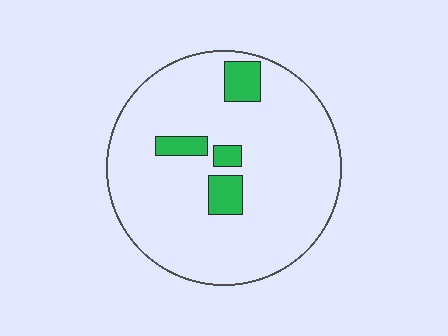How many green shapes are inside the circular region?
4.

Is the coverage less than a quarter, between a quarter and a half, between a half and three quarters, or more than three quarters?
Less than a quarter.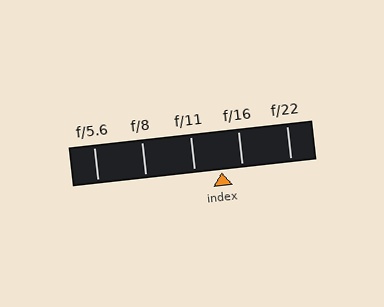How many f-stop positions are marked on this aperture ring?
There are 5 f-stop positions marked.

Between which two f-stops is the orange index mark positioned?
The index mark is between f/11 and f/16.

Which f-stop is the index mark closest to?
The index mark is closest to f/16.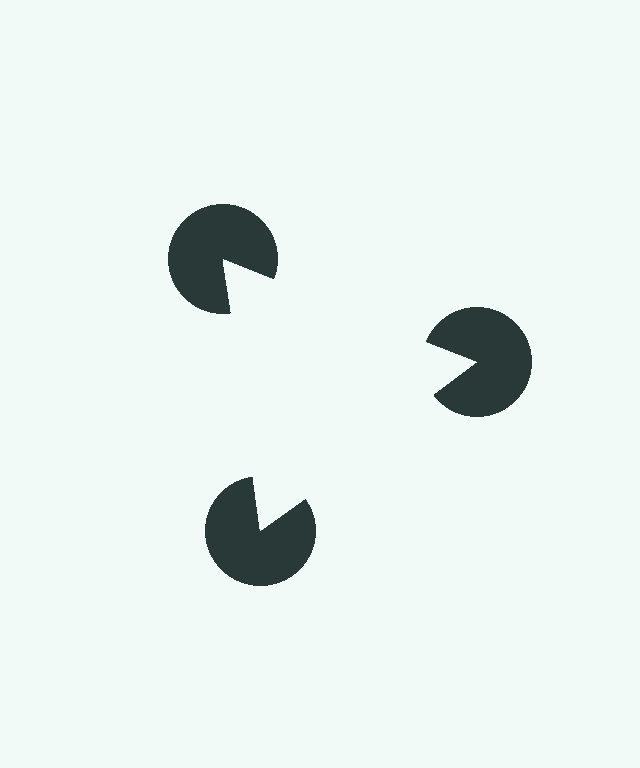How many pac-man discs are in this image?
There are 3 — one at each vertex of the illusory triangle.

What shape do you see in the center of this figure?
An illusory triangle — its edges are inferred from the aligned wedge cuts in the pac-man discs, not physically drawn.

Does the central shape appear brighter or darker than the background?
It typically appears slightly brighter than the background, even though no actual brightness change is drawn.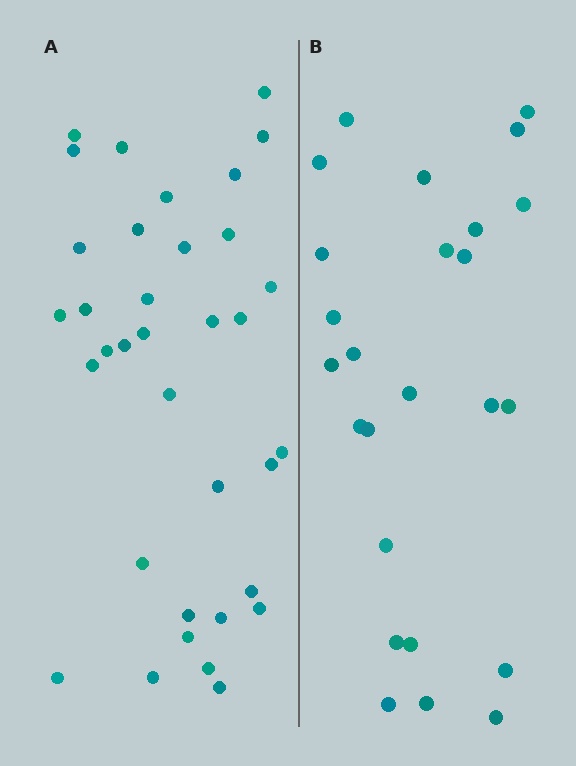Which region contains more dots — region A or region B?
Region A (the left region) has more dots.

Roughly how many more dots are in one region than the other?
Region A has roughly 10 or so more dots than region B.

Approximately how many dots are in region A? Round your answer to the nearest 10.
About 40 dots. (The exact count is 35, which rounds to 40.)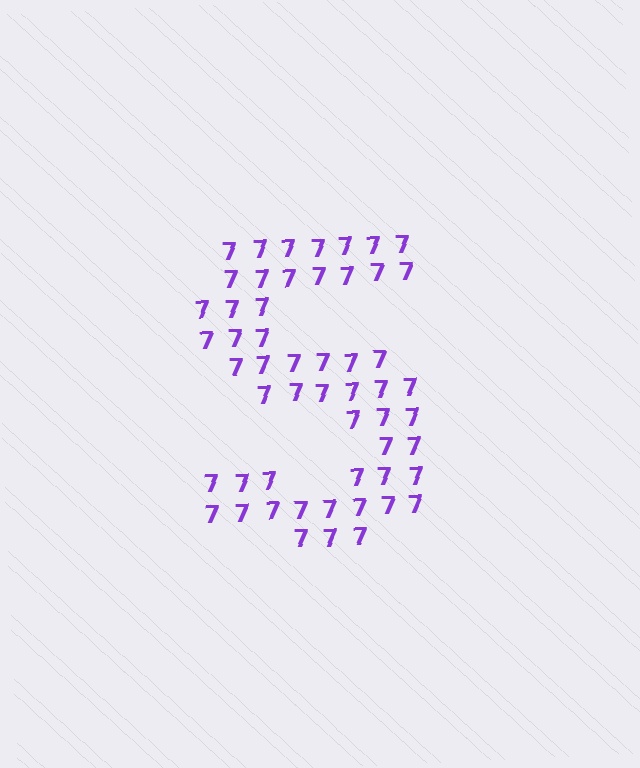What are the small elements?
The small elements are digit 7's.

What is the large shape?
The large shape is the letter S.